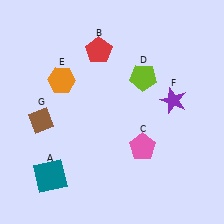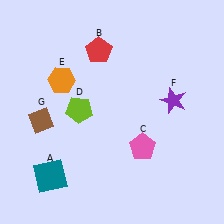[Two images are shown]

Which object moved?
The lime pentagon (D) moved left.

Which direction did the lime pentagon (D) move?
The lime pentagon (D) moved left.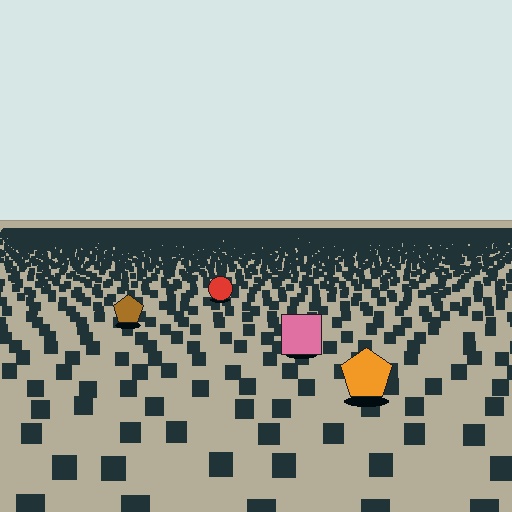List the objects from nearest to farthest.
From nearest to farthest: the orange pentagon, the pink square, the brown pentagon, the red circle.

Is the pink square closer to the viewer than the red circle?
Yes. The pink square is closer — you can tell from the texture gradient: the ground texture is coarser near it.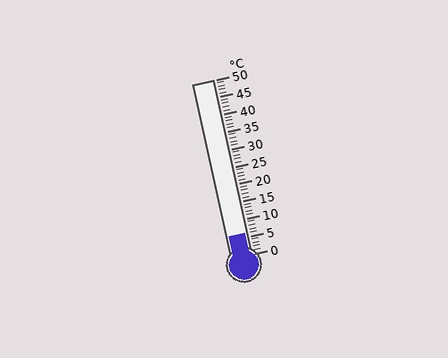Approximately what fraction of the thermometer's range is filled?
The thermometer is filled to approximately 10% of its range.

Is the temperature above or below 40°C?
The temperature is below 40°C.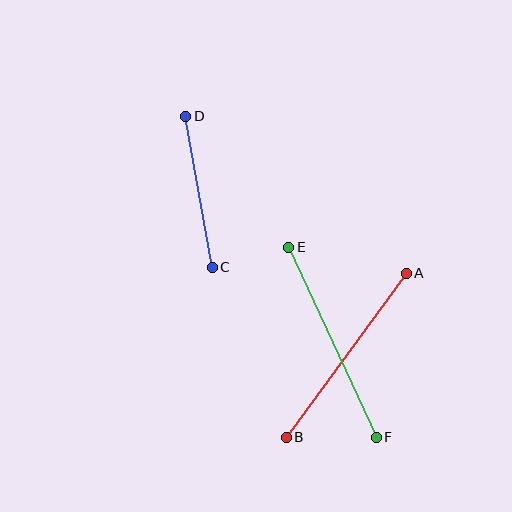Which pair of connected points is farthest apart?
Points E and F are farthest apart.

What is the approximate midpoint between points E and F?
The midpoint is at approximately (333, 342) pixels.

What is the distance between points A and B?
The distance is approximately 203 pixels.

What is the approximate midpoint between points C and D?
The midpoint is at approximately (199, 192) pixels.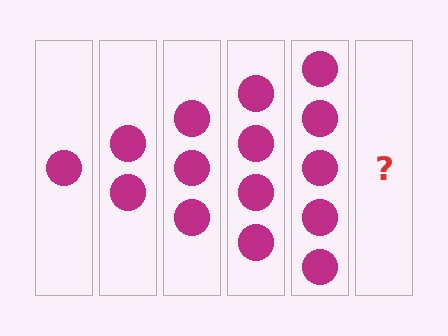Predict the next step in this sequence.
The next step is 6 circles.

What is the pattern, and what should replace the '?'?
The pattern is that each step adds one more circle. The '?' should be 6 circles.